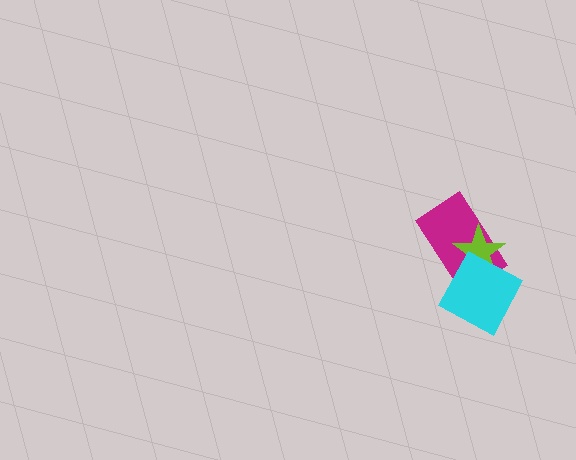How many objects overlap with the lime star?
2 objects overlap with the lime star.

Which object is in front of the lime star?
The cyan diamond is in front of the lime star.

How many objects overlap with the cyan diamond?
2 objects overlap with the cyan diamond.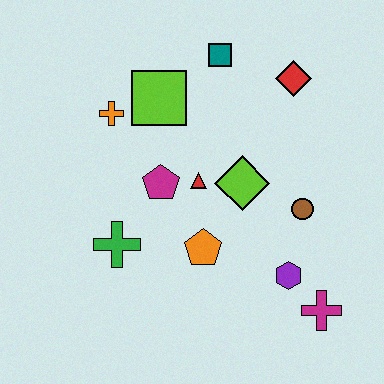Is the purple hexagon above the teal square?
No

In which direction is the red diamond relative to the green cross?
The red diamond is to the right of the green cross.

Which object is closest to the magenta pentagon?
The red triangle is closest to the magenta pentagon.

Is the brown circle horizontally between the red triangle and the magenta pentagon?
No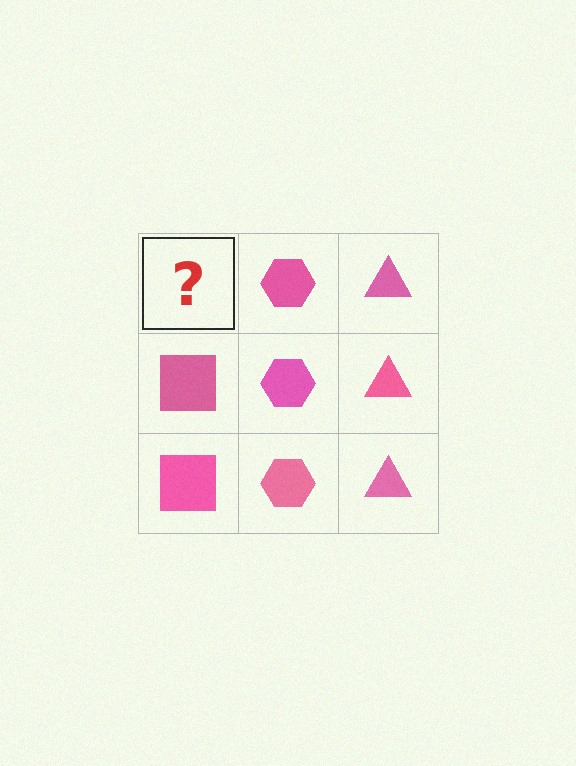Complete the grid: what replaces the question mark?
The question mark should be replaced with a pink square.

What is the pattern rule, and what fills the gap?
The rule is that each column has a consistent shape. The gap should be filled with a pink square.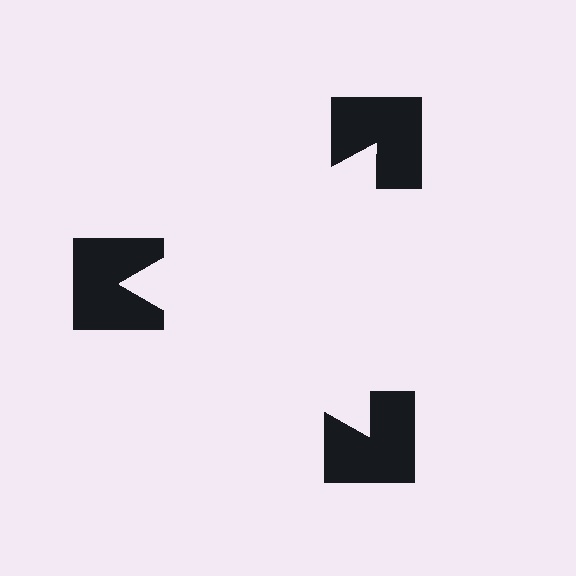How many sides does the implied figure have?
3 sides.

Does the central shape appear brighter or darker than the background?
It typically appears slightly brighter than the background, even though no actual brightness change is drawn.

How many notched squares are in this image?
There are 3 — one at each vertex of the illusory triangle.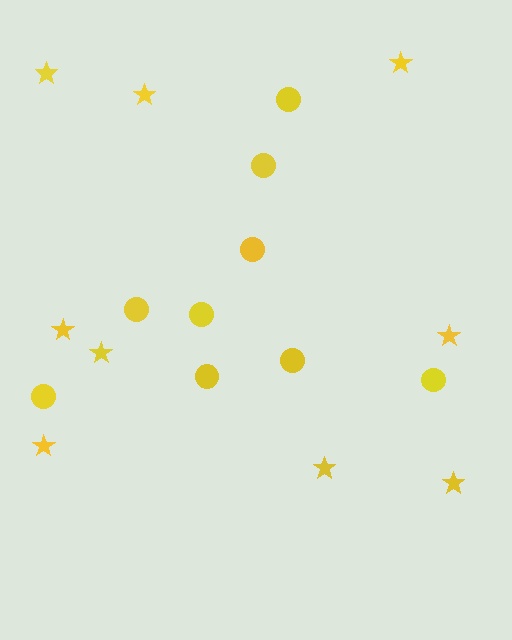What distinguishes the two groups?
There are 2 groups: one group of stars (9) and one group of circles (9).